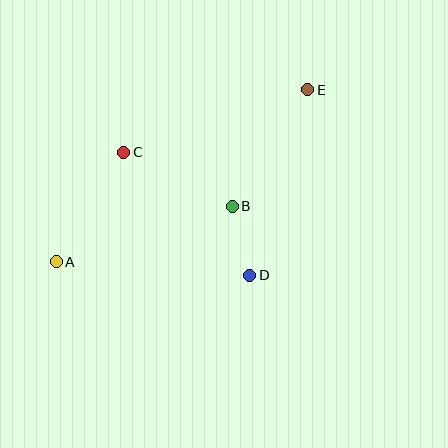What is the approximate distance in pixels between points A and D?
The distance between A and D is approximately 194 pixels.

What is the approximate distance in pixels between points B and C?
The distance between B and C is approximately 121 pixels.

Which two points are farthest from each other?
Points A and E are farthest from each other.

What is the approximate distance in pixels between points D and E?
The distance between D and E is approximately 194 pixels.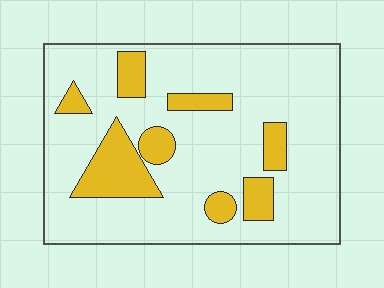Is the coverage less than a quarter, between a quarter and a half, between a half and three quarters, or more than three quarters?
Less than a quarter.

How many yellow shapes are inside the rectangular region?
8.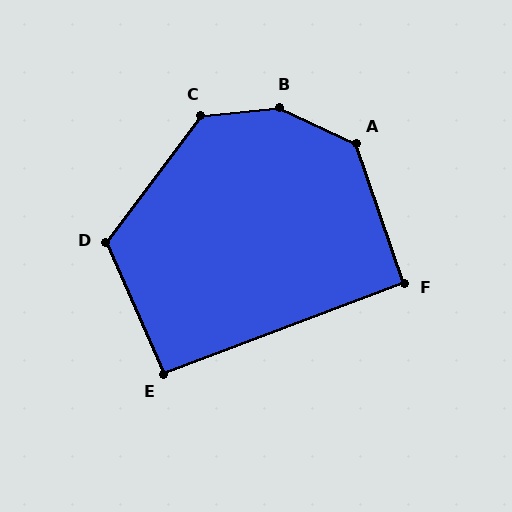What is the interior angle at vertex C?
Approximately 133 degrees (obtuse).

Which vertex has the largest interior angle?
B, at approximately 148 degrees.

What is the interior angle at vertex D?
Approximately 120 degrees (obtuse).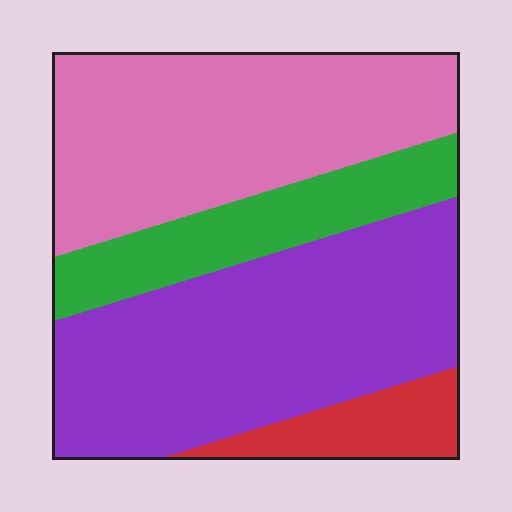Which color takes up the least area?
Red, at roughly 10%.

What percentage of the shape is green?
Green covers roughly 15% of the shape.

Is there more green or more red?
Green.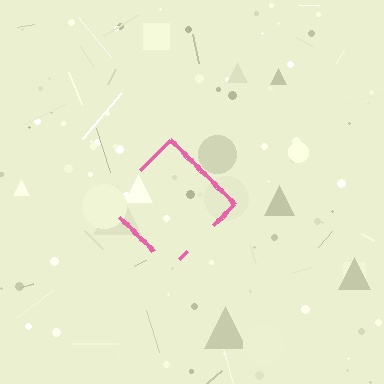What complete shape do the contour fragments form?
The contour fragments form a diamond.